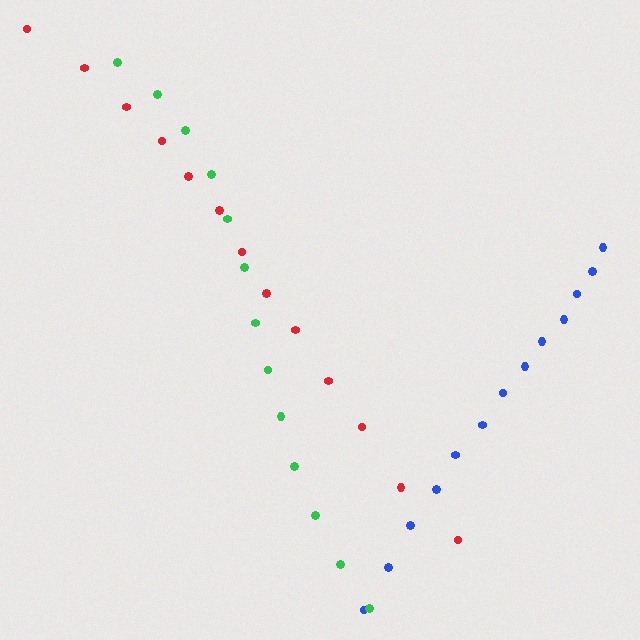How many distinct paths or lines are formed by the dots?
There are 3 distinct paths.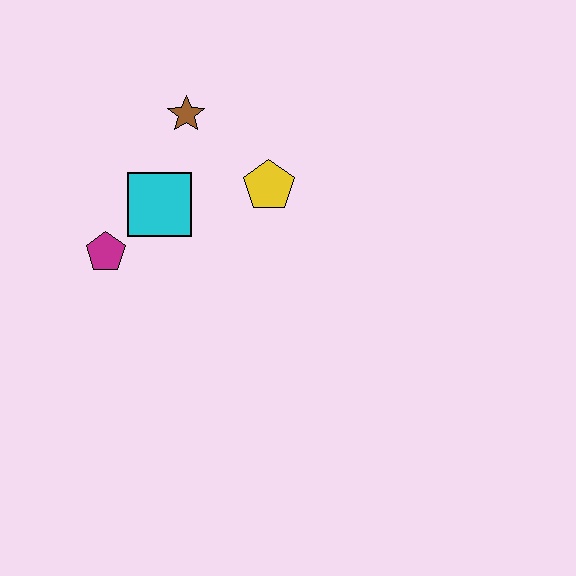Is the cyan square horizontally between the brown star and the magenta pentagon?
Yes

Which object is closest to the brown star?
The cyan square is closest to the brown star.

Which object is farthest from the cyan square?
The yellow pentagon is farthest from the cyan square.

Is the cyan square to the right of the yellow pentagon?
No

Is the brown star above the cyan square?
Yes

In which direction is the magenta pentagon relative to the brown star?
The magenta pentagon is below the brown star.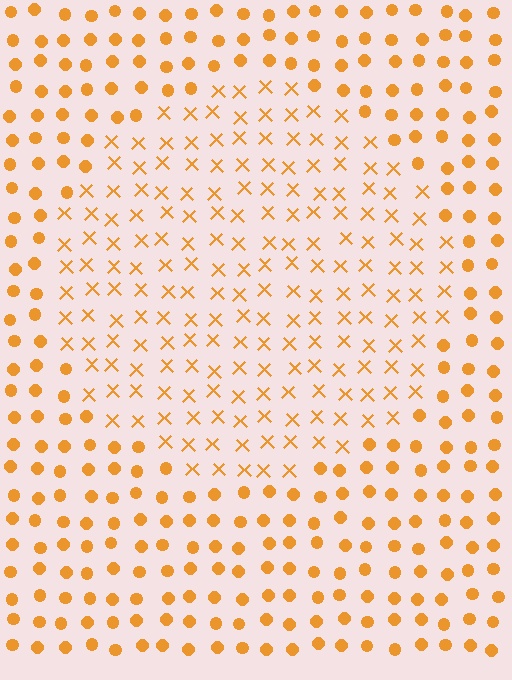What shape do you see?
I see a circle.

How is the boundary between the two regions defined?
The boundary is defined by a change in element shape: X marks inside vs. circles outside. All elements share the same color and spacing.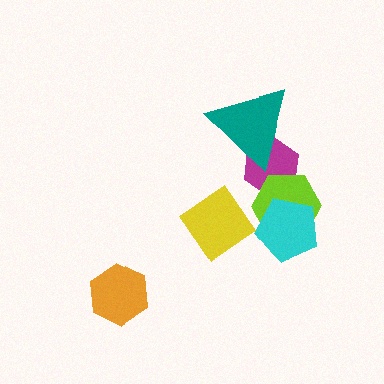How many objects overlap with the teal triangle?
1 object overlaps with the teal triangle.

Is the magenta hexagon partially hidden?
Yes, it is partially covered by another shape.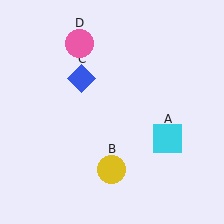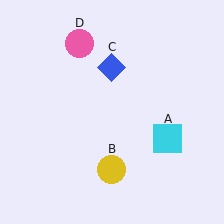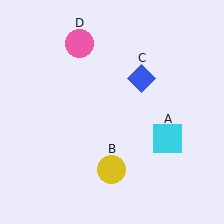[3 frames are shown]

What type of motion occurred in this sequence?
The blue diamond (object C) rotated clockwise around the center of the scene.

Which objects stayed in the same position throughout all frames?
Cyan square (object A) and yellow circle (object B) and pink circle (object D) remained stationary.